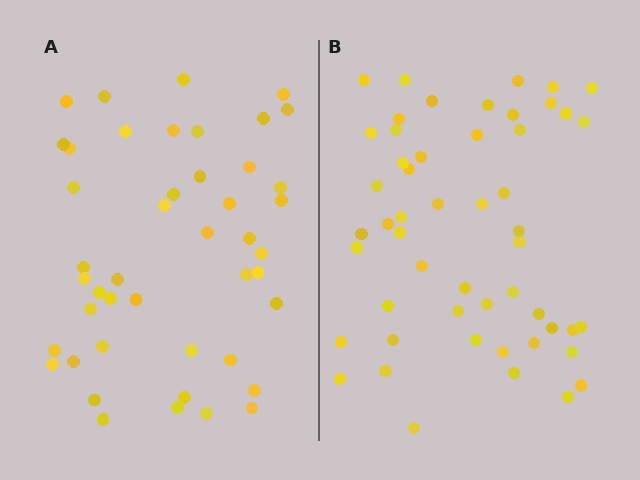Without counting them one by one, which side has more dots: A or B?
Region B (the right region) has more dots.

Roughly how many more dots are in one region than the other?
Region B has roughly 8 or so more dots than region A.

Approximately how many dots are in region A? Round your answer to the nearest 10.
About 40 dots. (The exact count is 45, which rounds to 40.)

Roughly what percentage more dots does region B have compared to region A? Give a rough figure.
About 15% more.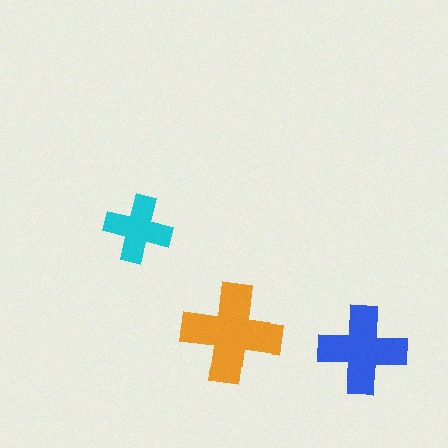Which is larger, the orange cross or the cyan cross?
The orange one.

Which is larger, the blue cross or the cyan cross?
The blue one.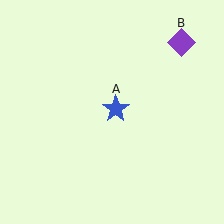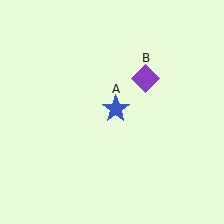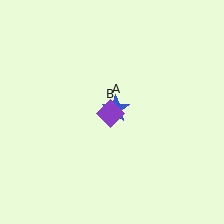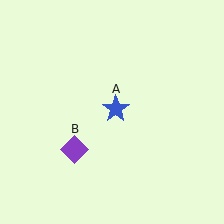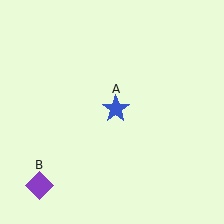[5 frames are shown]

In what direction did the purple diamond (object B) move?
The purple diamond (object B) moved down and to the left.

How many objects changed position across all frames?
1 object changed position: purple diamond (object B).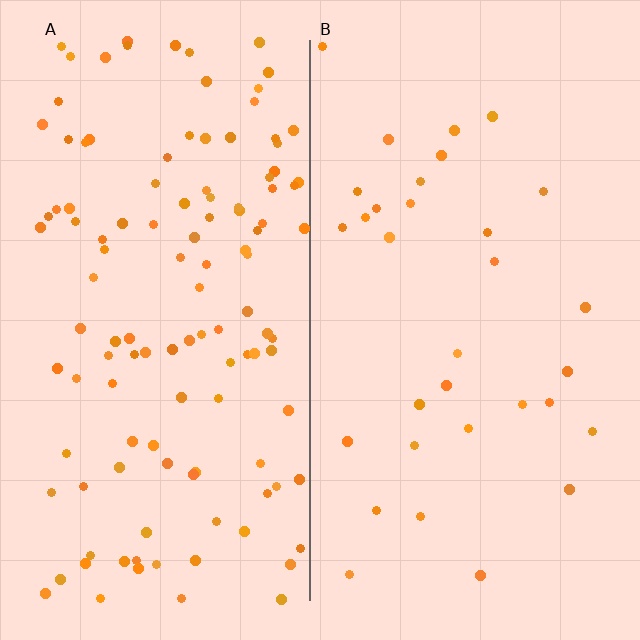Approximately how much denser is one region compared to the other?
Approximately 3.8× — region A over region B.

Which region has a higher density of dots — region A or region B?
A (the left).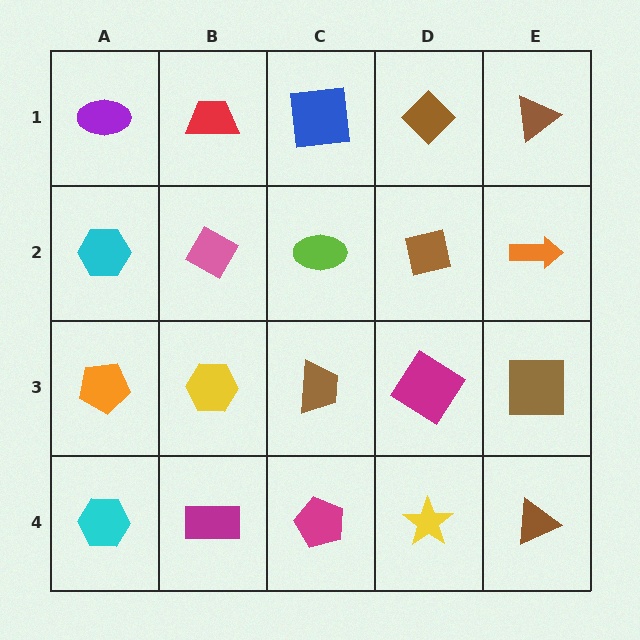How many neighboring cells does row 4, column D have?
3.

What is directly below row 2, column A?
An orange pentagon.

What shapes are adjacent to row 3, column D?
A brown square (row 2, column D), a yellow star (row 4, column D), a brown trapezoid (row 3, column C), a brown square (row 3, column E).